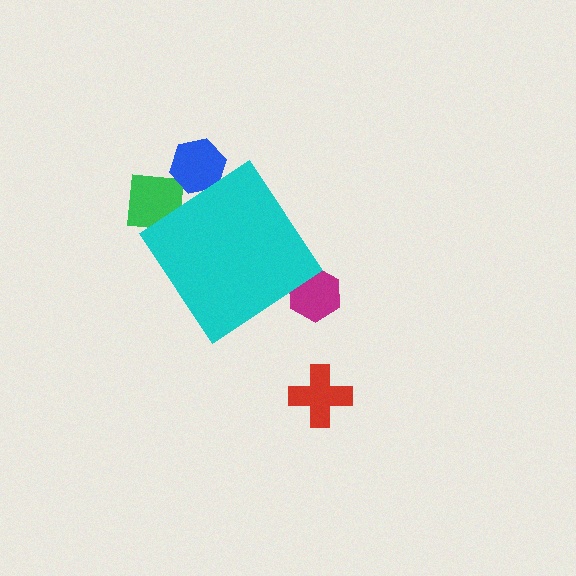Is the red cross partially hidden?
No, the red cross is fully visible.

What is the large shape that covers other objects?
A cyan diamond.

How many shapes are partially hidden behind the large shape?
3 shapes are partially hidden.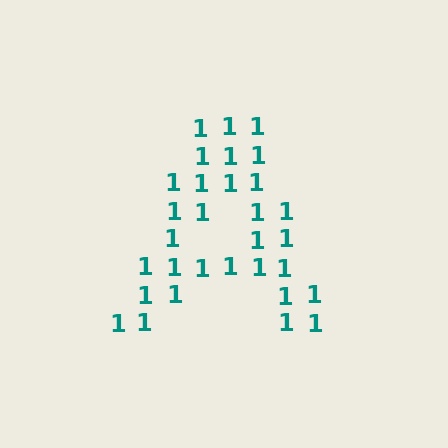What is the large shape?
The large shape is the letter A.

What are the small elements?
The small elements are digit 1's.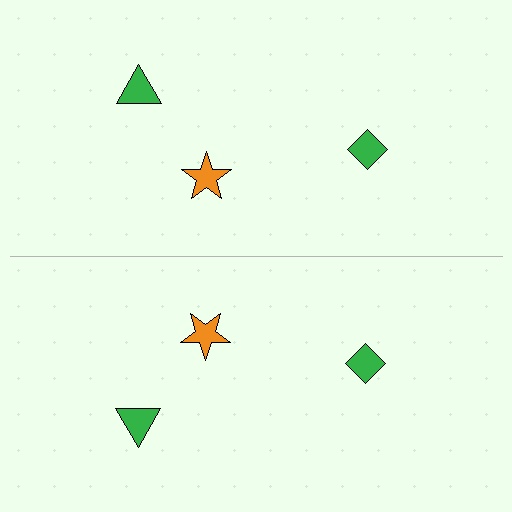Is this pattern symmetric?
Yes, this pattern has bilateral (reflection) symmetry.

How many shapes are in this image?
There are 6 shapes in this image.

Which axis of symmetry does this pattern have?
The pattern has a horizontal axis of symmetry running through the center of the image.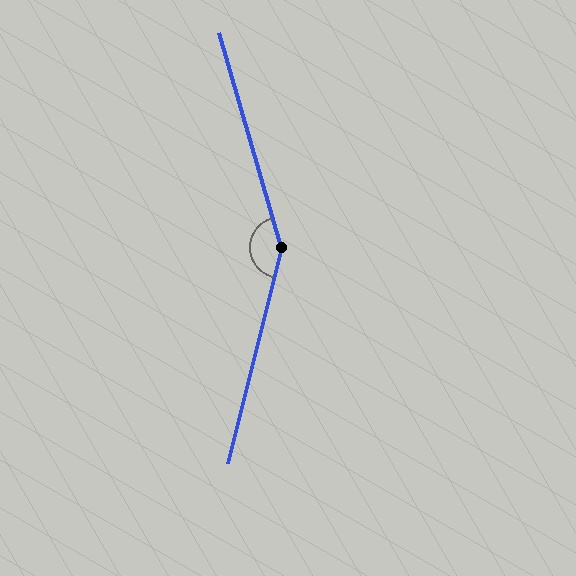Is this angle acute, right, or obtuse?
It is obtuse.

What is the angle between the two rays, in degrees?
Approximately 150 degrees.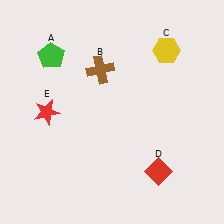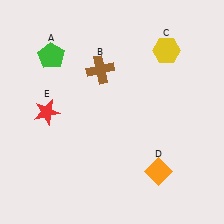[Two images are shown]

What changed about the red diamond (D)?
In Image 1, D is red. In Image 2, it changed to orange.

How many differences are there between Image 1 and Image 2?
There is 1 difference between the two images.